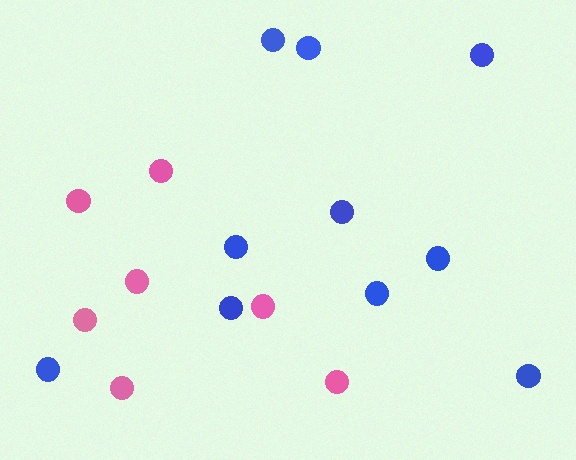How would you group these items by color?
There are 2 groups: one group of pink circles (7) and one group of blue circles (10).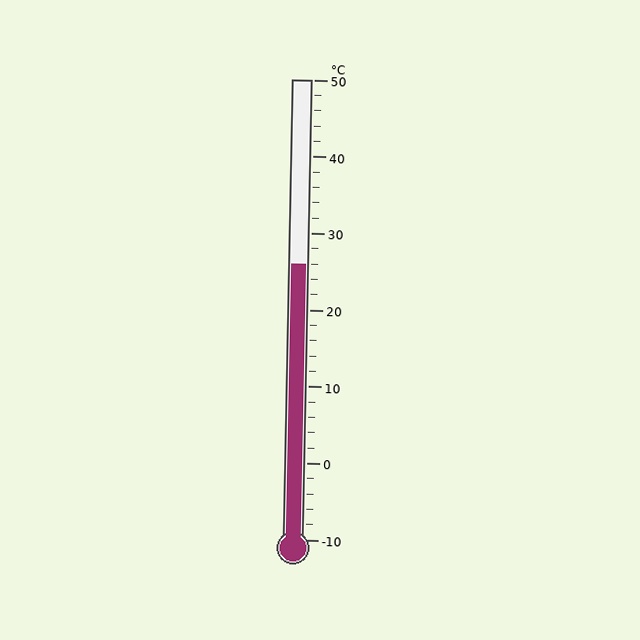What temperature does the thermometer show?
The thermometer shows approximately 26°C.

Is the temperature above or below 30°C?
The temperature is below 30°C.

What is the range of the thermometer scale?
The thermometer scale ranges from -10°C to 50°C.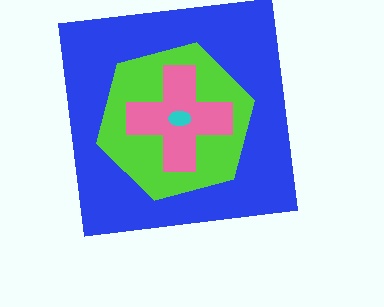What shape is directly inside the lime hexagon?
The pink cross.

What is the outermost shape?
The blue square.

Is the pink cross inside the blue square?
Yes.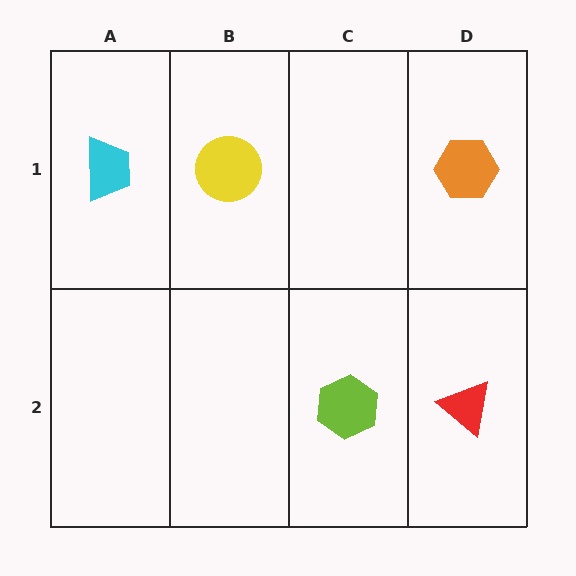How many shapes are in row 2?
2 shapes.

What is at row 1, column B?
A yellow circle.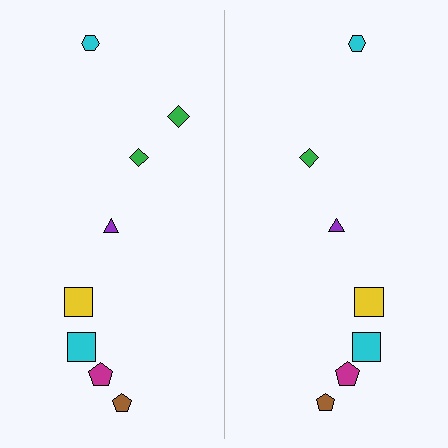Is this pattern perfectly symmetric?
No, the pattern is not perfectly symmetric. A green diamond is missing from the right side.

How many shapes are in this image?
There are 15 shapes in this image.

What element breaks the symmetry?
A green diamond is missing from the right side.